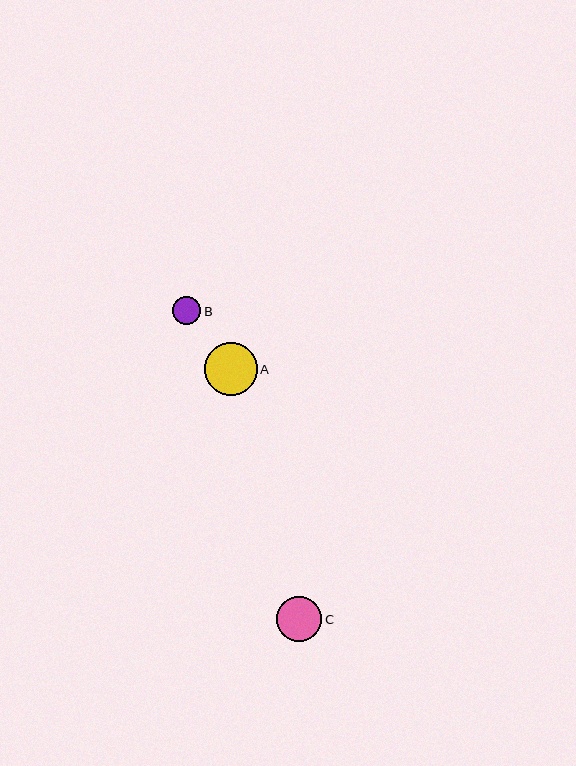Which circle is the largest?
Circle A is the largest with a size of approximately 53 pixels.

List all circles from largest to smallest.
From largest to smallest: A, C, B.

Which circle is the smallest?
Circle B is the smallest with a size of approximately 28 pixels.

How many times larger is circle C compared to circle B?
Circle C is approximately 1.6 times the size of circle B.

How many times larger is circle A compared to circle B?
Circle A is approximately 1.9 times the size of circle B.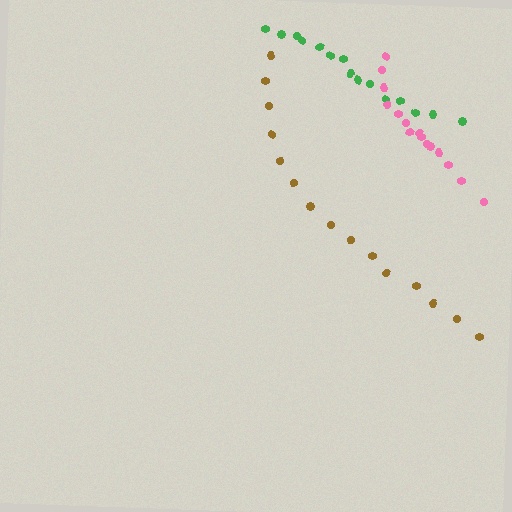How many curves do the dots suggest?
There are 3 distinct paths.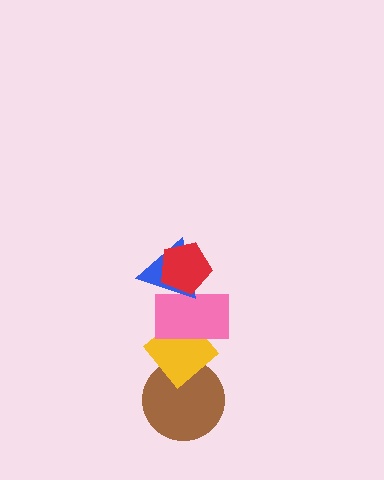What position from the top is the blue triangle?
The blue triangle is 2nd from the top.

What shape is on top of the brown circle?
The yellow diamond is on top of the brown circle.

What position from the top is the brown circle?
The brown circle is 5th from the top.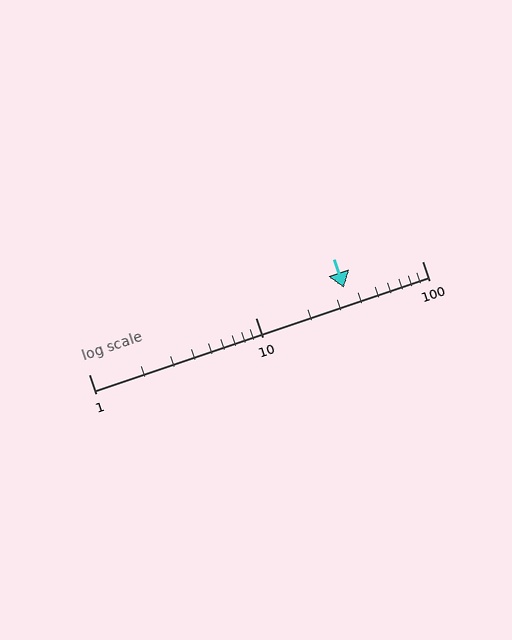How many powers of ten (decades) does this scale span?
The scale spans 2 decades, from 1 to 100.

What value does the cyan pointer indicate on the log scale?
The pointer indicates approximately 34.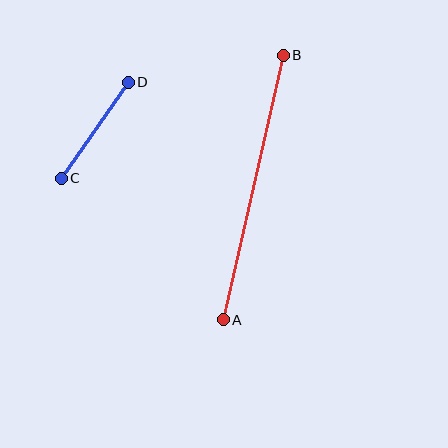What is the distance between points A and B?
The distance is approximately 271 pixels.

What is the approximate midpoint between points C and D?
The midpoint is at approximately (95, 130) pixels.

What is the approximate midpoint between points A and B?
The midpoint is at approximately (253, 188) pixels.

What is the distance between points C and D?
The distance is approximately 117 pixels.